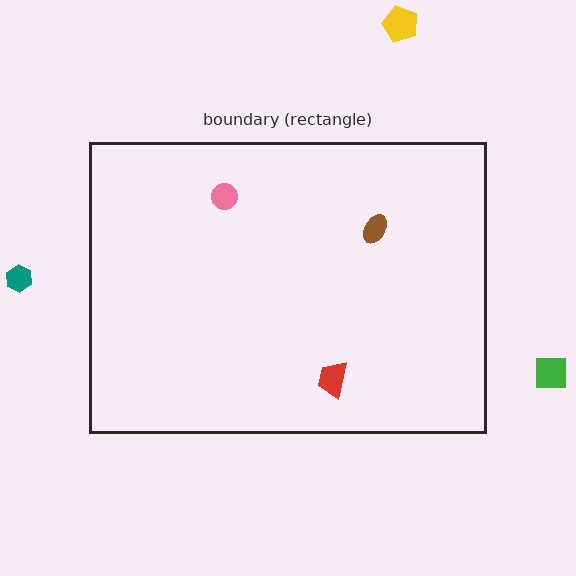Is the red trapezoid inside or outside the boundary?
Inside.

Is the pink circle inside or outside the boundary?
Inside.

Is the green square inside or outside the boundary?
Outside.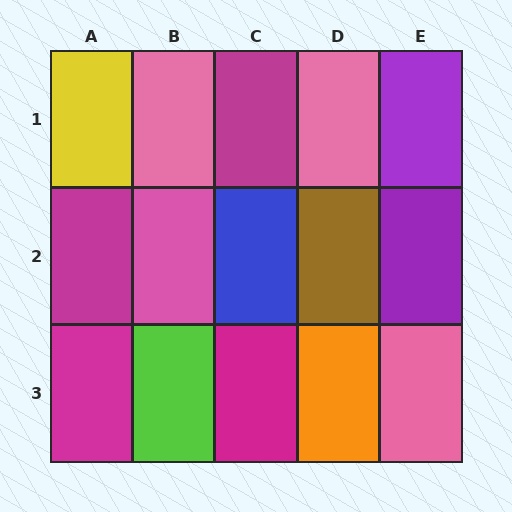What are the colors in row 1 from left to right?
Yellow, pink, magenta, pink, purple.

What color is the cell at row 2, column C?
Blue.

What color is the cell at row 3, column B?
Lime.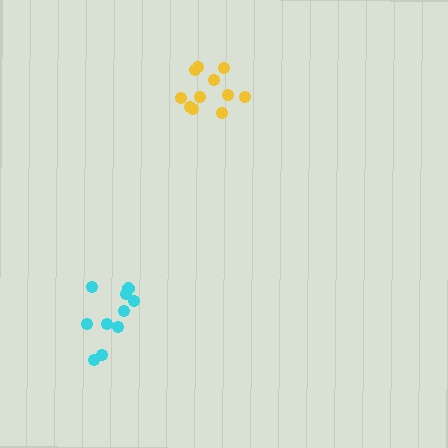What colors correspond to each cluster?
The clusters are colored: cyan, yellow.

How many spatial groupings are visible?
There are 2 spatial groupings.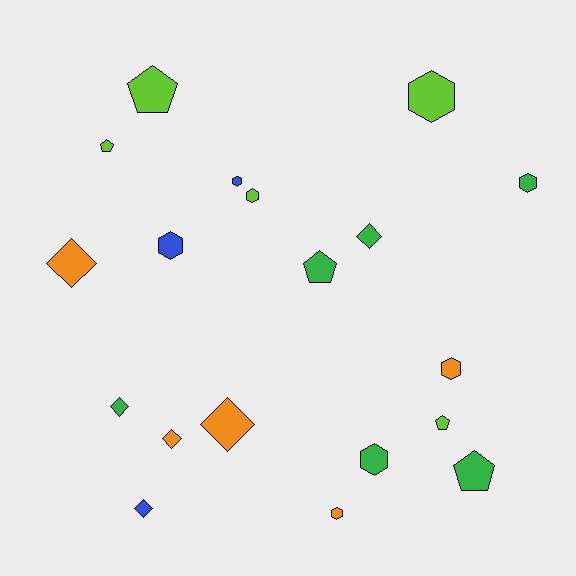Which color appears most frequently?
Green, with 6 objects.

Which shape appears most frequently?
Hexagon, with 8 objects.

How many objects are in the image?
There are 19 objects.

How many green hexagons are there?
There are 2 green hexagons.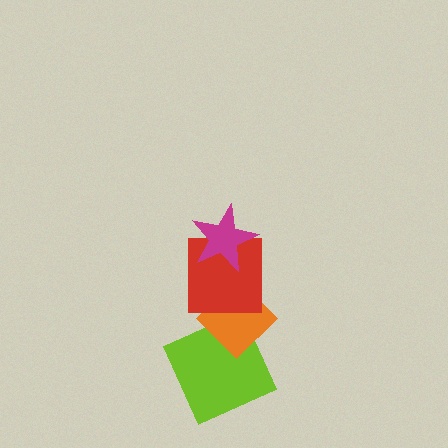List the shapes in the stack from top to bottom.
From top to bottom: the magenta star, the red square, the orange diamond, the lime square.